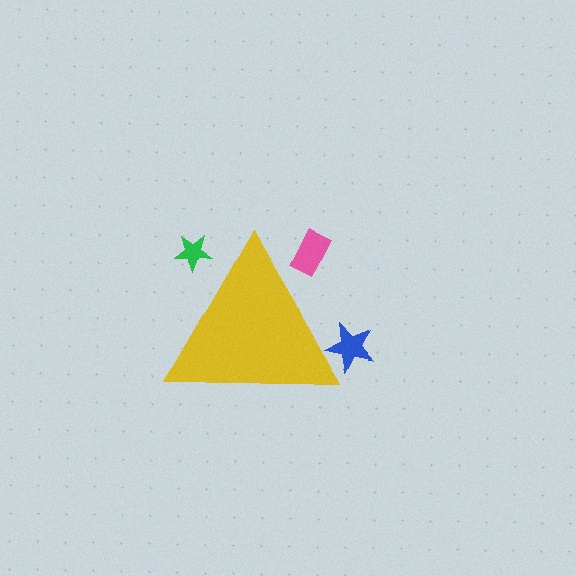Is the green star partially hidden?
Yes, the green star is partially hidden behind the yellow triangle.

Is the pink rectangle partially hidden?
Yes, the pink rectangle is partially hidden behind the yellow triangle.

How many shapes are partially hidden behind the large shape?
3 shapes are partially hidden.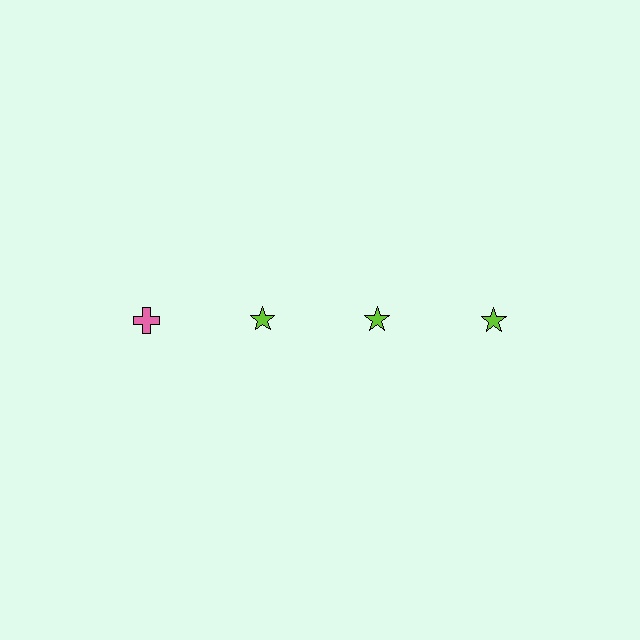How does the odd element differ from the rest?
It differs in both color (pink instead of lime) and shape (cross instead of star).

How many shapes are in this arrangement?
There are 4 shapes arranged in a grid pattern.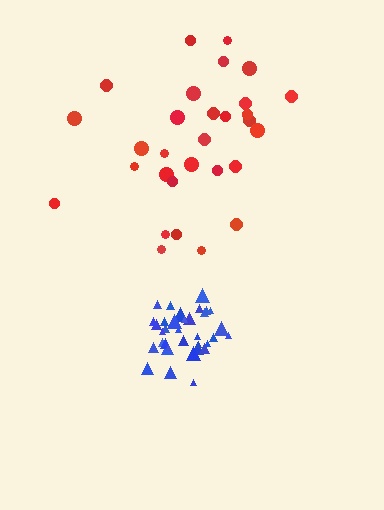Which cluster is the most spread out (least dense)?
Red.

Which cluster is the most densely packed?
Blue.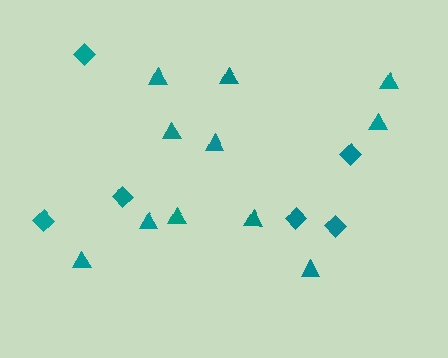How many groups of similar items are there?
There are 2 groups: one group of diamonds (6) and one group of triangles (11).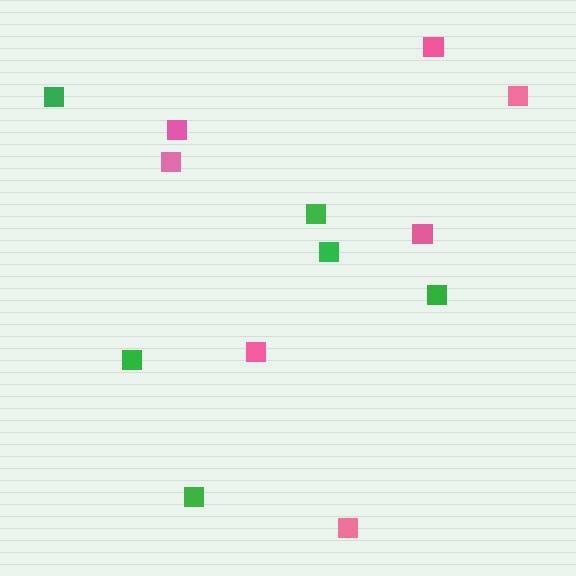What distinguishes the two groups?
There are 2 groups: one group of pink squares (7) and one group of green squares (6).